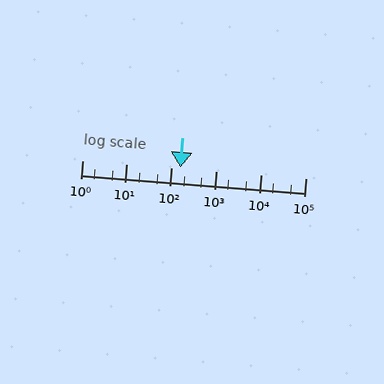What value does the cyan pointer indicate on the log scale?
The pointer indicates approximately 160.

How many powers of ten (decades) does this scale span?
The scale spans 5 decades, from 1 to 100000.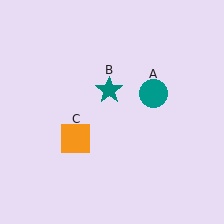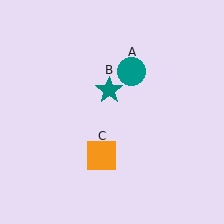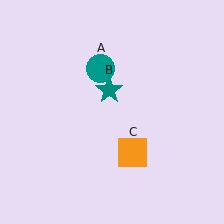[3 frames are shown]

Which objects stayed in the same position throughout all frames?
Teal star (object B) remained stationary.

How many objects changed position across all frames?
2 objects changed position: teal circle (object A), orange square (object C).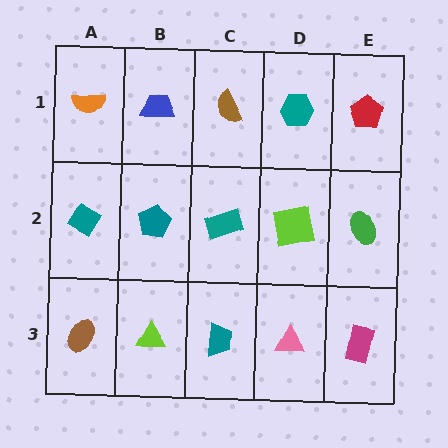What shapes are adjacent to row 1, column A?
A teal diamond (row 2, column A), a blue trapezoid (row 1, column B).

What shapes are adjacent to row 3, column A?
A teal diamond (row 2, column A), a lime triangle (row 3, column B).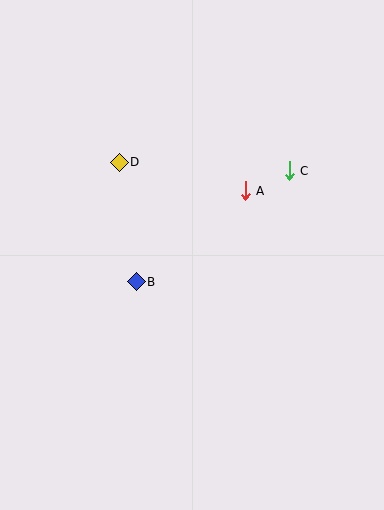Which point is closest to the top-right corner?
Point C is closest to the top-right corner.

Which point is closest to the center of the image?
Point B at (136, 282) is closest to the center.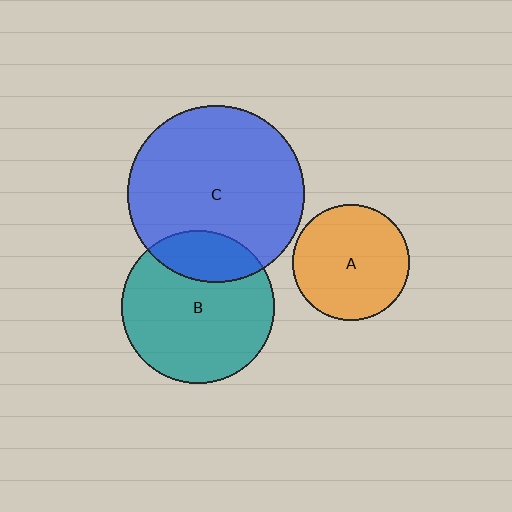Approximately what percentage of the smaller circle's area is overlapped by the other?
Approximately 25%.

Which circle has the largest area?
Circle C (blue).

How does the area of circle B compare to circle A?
Approximately 1.7 times.